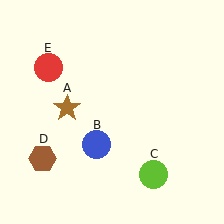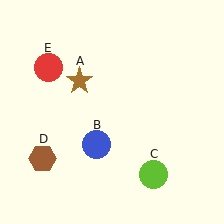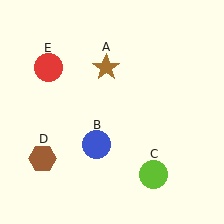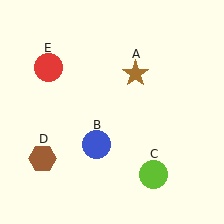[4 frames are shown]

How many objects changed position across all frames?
1 object changed position: brown star (object A).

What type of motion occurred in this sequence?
The brown star (object A) rotated clockwise around the center of the scene.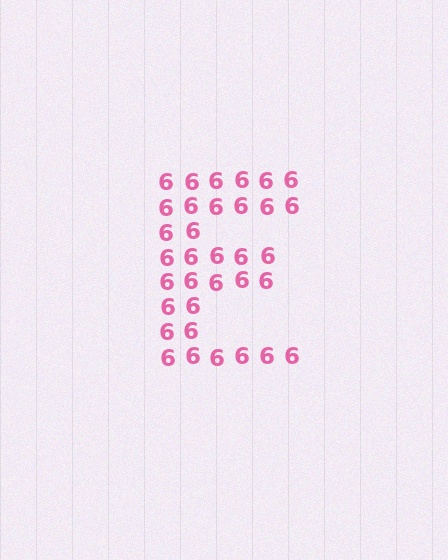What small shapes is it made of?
It is made of small digit 6's.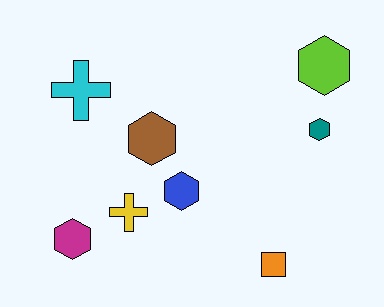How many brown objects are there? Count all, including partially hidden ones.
There is 1 brown object.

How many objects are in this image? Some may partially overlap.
There are 8 objects.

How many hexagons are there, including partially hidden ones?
There are 5 hexagons.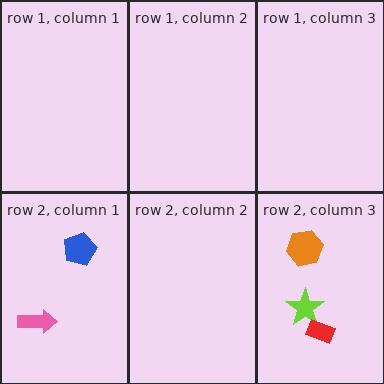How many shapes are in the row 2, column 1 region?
2.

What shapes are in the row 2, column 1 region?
The blue pentagon, the pink arrow.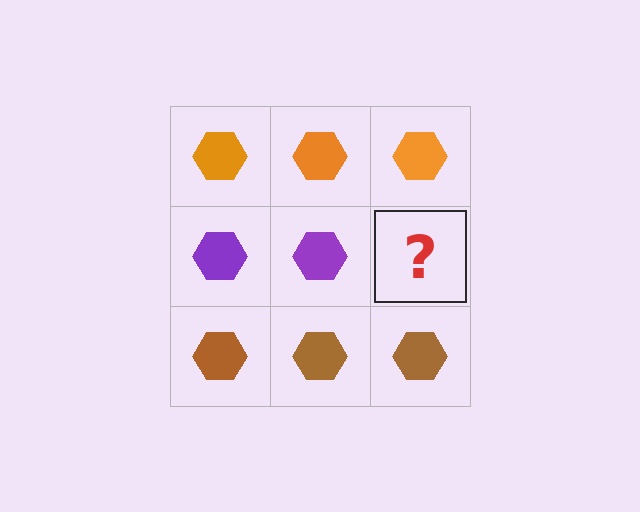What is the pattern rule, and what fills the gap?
The rule is that each row has a consistent color. The gap should be filled with a purple hexagon.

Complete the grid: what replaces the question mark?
The question mark should be replaced with a purple hexagon.